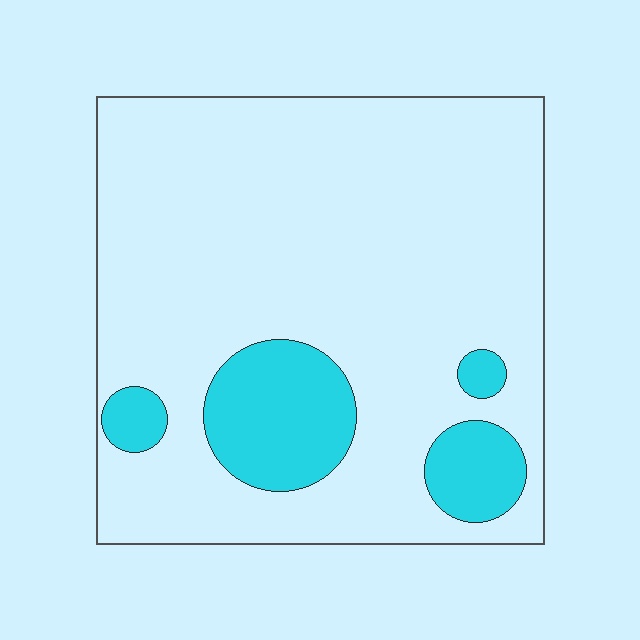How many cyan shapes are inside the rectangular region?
4.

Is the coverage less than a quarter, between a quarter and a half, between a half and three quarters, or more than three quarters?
Less than a quarter.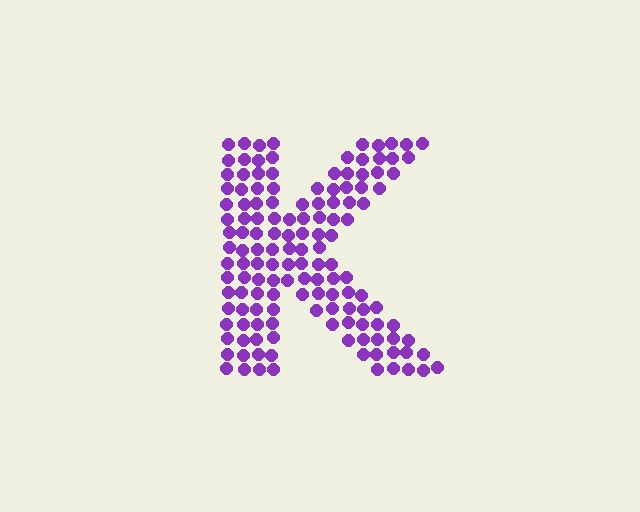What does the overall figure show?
The overall figure shows the letter K.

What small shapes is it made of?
It is made of small circles.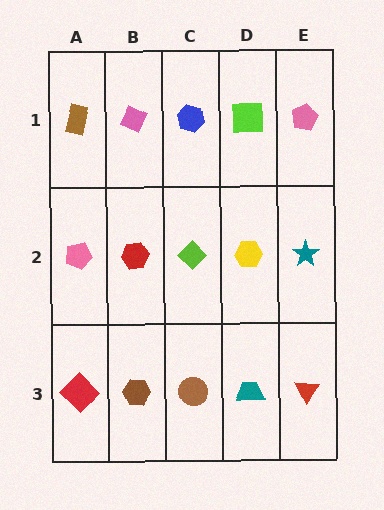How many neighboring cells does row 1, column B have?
3.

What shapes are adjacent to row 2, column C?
A blue hexagon (row 1, column C), a brown circle (row 3, column C), a red hexagon (row 2, column B), a yellow hexagon (row 2, column D).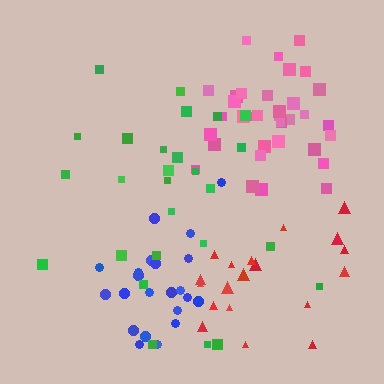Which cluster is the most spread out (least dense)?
Green.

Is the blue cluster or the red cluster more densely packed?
Blue.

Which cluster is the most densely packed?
Pink.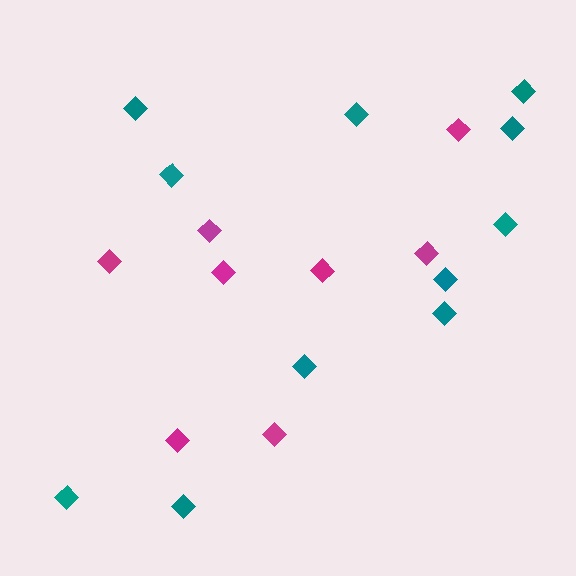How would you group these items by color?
There are 2 groups: one group of magenta diamonds (8) and one group of teal diamonds (11).